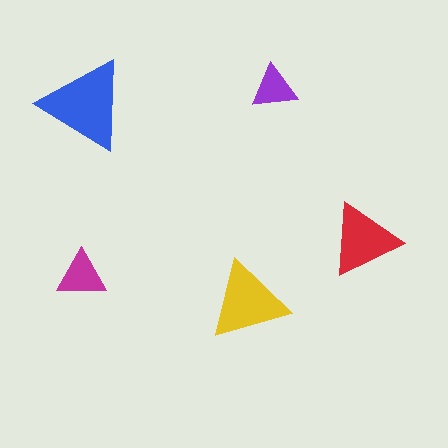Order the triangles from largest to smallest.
the blue one, the yellow one, the red one, the magenta one, the purple one.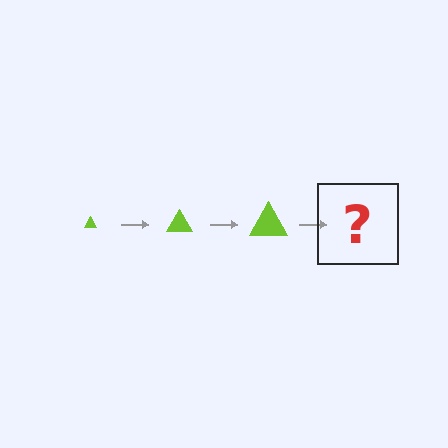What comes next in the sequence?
The next element should be a lime triangle, larger than the previous one.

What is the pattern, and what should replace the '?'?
The pattern is that the triangle gets progressively larger each step. The '?' should be a lime triangle, larger than the previous one.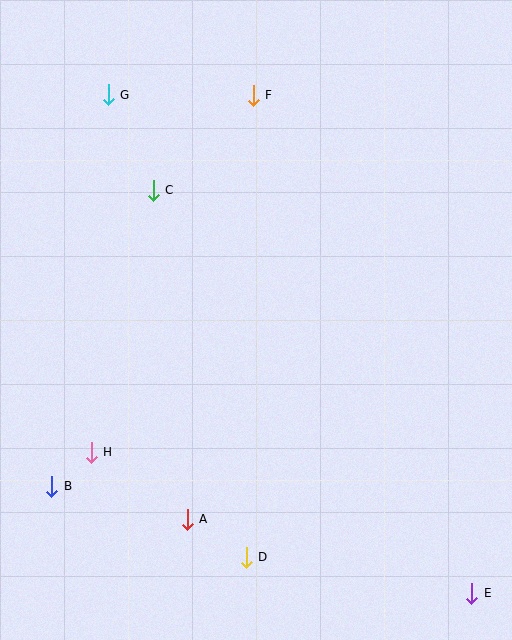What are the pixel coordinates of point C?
Point C is at (153, 190).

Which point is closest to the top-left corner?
Point G is closest to the top-left corner.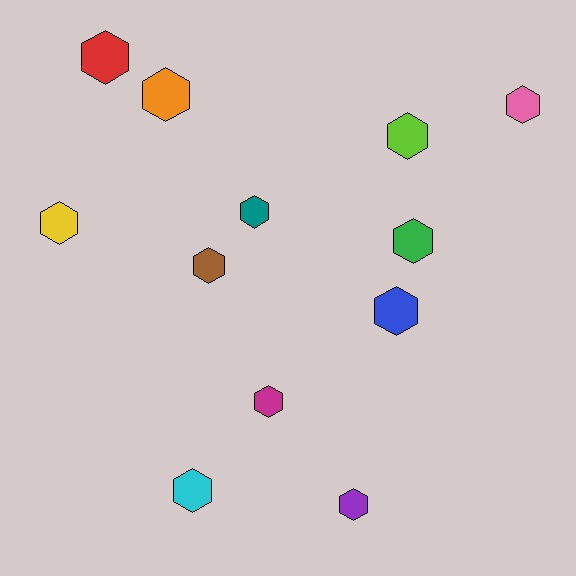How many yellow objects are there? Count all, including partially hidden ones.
There is 1 yellow object.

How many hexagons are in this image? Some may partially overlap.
There are 12 hexagons.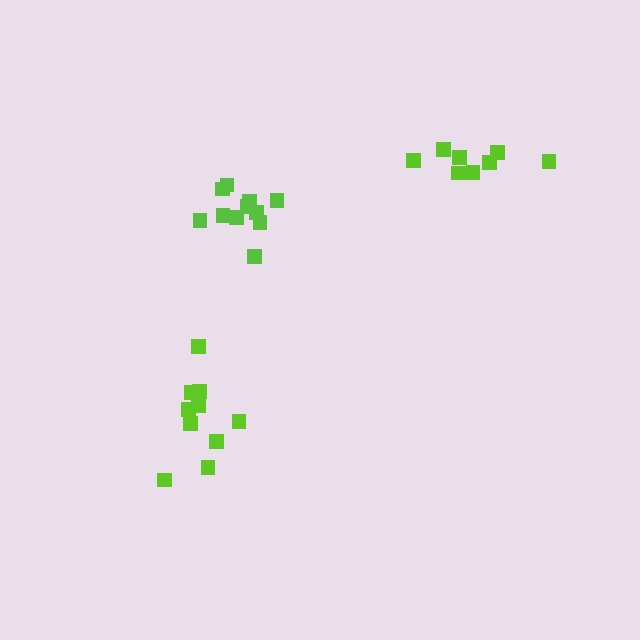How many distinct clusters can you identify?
There are 3 distinct clusters.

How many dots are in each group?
Group 1: 11 dots, Group 2: 10 dots, Group 3: 8 dots (29 total).